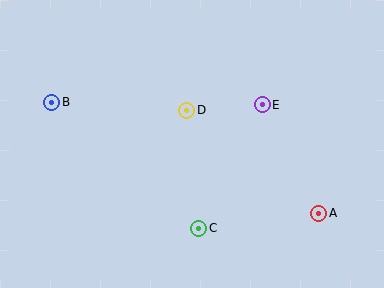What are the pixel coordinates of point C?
Point C is at (199, 228).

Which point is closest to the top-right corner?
Point E is closest to the top-right corner.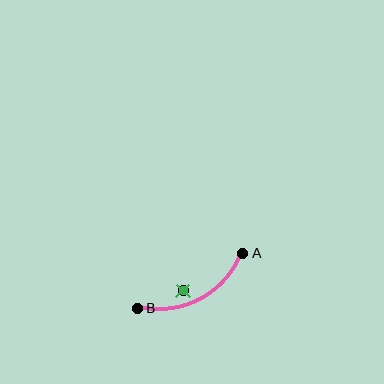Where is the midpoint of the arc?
The arc midpoint is the point on the curve farthest from the straight line joining A and B. It sits below that line.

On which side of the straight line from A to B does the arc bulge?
The arc bulges below the straight line connecting A and B.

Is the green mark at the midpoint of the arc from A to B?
No — the green mark does not lie on the arc at all. It sits slightly inside the curve.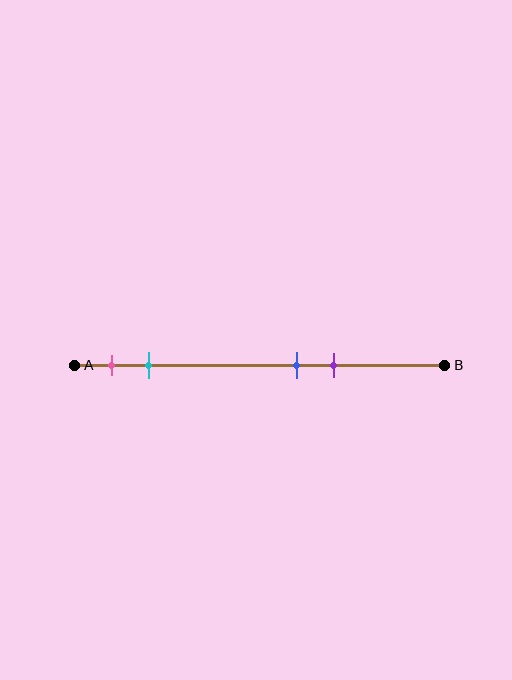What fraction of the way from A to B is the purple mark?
The purple mark is approximately 70% (0.7) of the way from A to B.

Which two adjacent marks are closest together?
The blue and purple marks are the closest adjacent pair.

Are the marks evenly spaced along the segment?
No, the marks are not evenly spaced.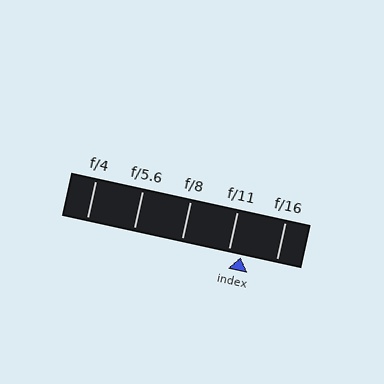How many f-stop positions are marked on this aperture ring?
There are 5 f-stop positions marked.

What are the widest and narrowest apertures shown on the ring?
The widest aperture shown is f/4 and the narrowest is f/16.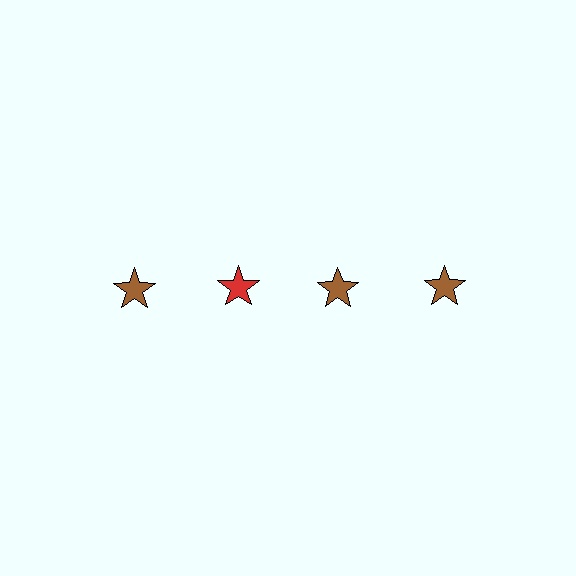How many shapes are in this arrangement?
There are 4 shapes arranged in a grid pattern.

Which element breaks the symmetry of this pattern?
The red star in the top row, second from left column breaks the symmetry. All other shapes are brown stars.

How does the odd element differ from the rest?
It has a different color: red instead of brown.